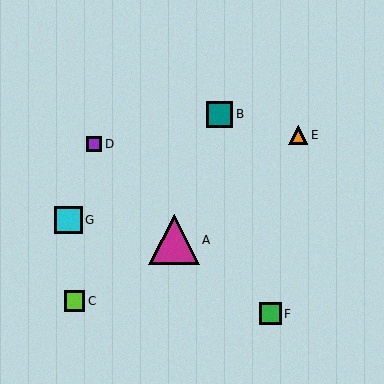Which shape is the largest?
The magenta triangle (labeled A) is the largest.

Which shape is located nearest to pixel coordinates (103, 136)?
The purple square (labeled D) at (94, 144) is nearest to that location.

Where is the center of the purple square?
The center of the purple square is at (94, 144).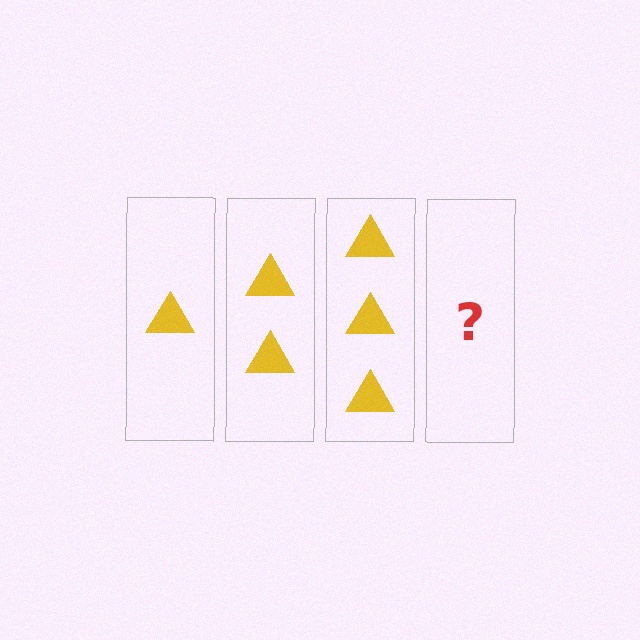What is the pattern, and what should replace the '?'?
The pattern is that each step adds one more triangle. The '?' should be 4 triangles.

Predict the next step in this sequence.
The next step is 4 triangles.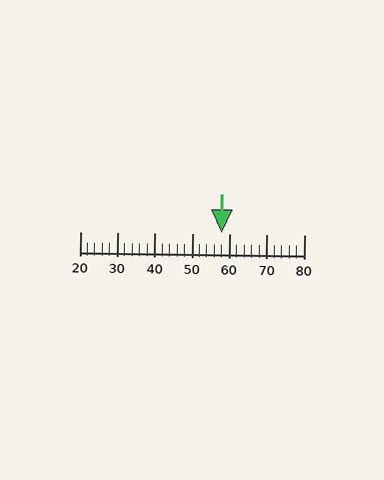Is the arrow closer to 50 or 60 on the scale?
The arrow is closer to 60.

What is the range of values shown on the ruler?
The ruler shows values from 20 to 80.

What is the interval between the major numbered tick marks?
The major tick marks are spaced 10 units apart.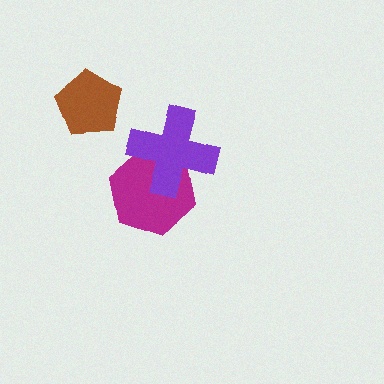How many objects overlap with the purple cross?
1 object overlaps with the purple cross.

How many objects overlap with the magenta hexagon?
1 object overlaps with the magenta hexagon.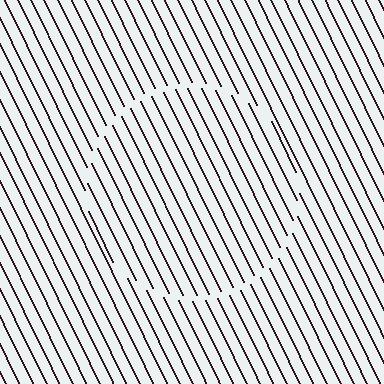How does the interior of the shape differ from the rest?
The interior of the shape contains the same grating, shifted by half a period — the contour is defined by the phase discontinuity where line-ends from the inner and outer gratings abut.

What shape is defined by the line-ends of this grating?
An illusory circle. The interior of the shape contains the same grating, shifted by half a period — the contour is defined by the phase discontinuity where line-ends from the inner and outer gratings abut.